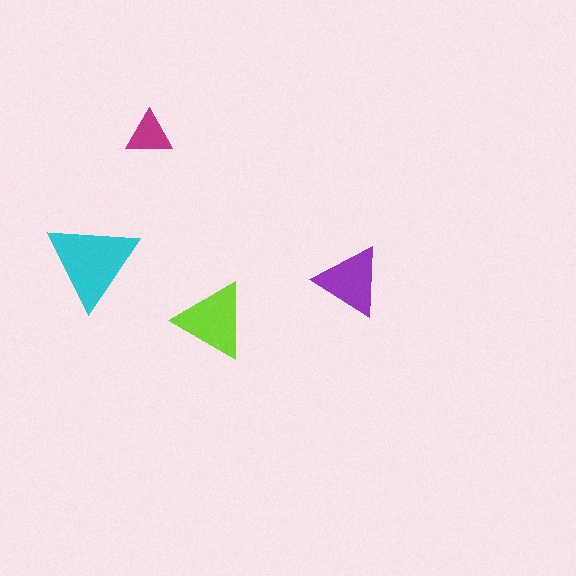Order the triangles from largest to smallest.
the cyan one, the lime one, the purple one, the magenta one.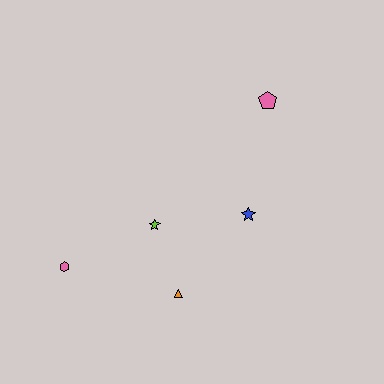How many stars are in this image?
There are 2 stars.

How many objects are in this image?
There are 5 objects.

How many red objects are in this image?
There are no red objects.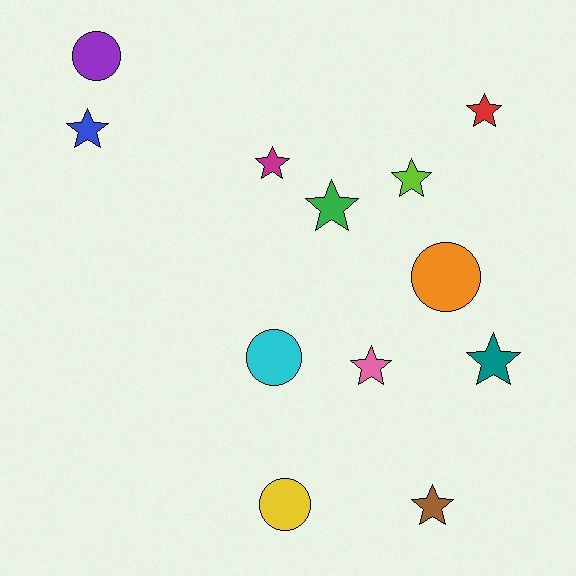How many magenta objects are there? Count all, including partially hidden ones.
There is 1 magenta object.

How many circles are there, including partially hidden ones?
There are 4 circles.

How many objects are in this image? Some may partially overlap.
There are 12 objects.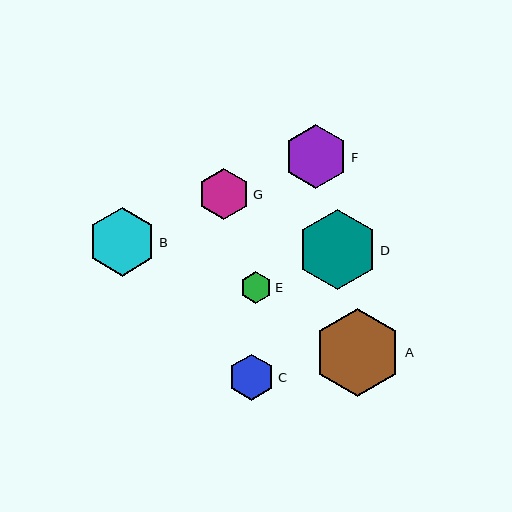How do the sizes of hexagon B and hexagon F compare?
Hexagon B and hexagon F are approximately the same size.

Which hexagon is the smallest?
Hexagon E is the smallest with a size of approximately 32 pixels.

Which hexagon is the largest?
Hexagon A is the largest with a size of approximately 88 pixels.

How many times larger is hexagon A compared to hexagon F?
Hexagon A is approximately 1.4 times the size of hexagon F.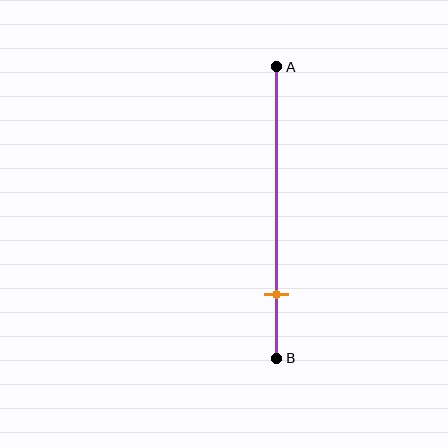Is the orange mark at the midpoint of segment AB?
No, the mark is at about 80% from A, not at the 50% midpoint.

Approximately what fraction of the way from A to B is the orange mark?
The orange mark is approximately 80% of the way from A to B.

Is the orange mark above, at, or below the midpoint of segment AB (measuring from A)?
The orange mark is below the midpoint of segment AB.